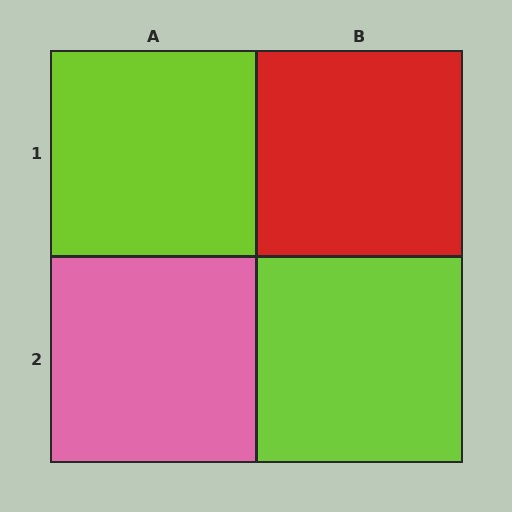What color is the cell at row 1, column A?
Lime.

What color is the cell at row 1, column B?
Red.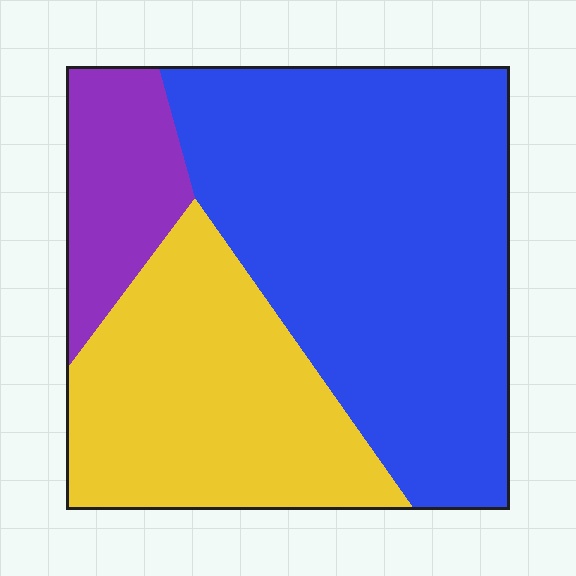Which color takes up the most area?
Blue, at roughly 55%.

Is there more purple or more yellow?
Yellow.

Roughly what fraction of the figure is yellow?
Yellow covers roughly 30% of the figure.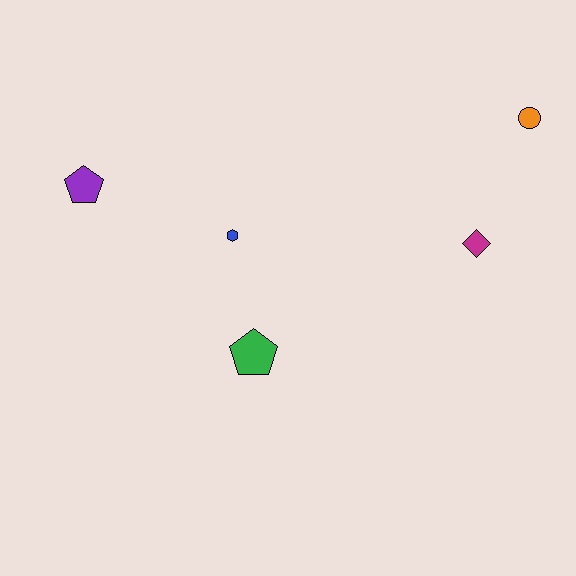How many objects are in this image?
There are 5 objects.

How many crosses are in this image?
There are no crosses.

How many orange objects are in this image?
There is 1 orange object.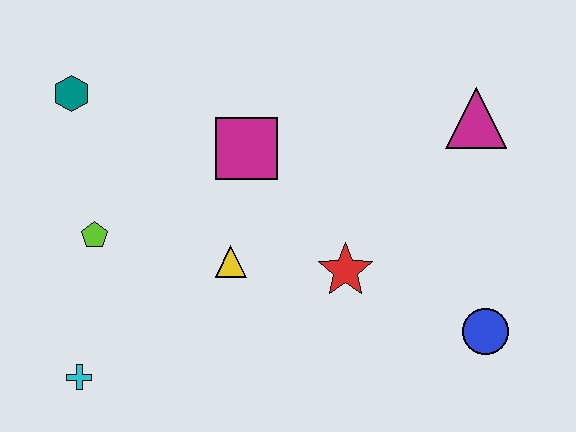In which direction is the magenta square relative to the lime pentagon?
The magenta square is to the right of the lime pentagon.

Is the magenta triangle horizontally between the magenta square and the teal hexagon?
No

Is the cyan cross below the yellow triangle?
Yes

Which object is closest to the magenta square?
The yellow triangle is closest to the magenta square.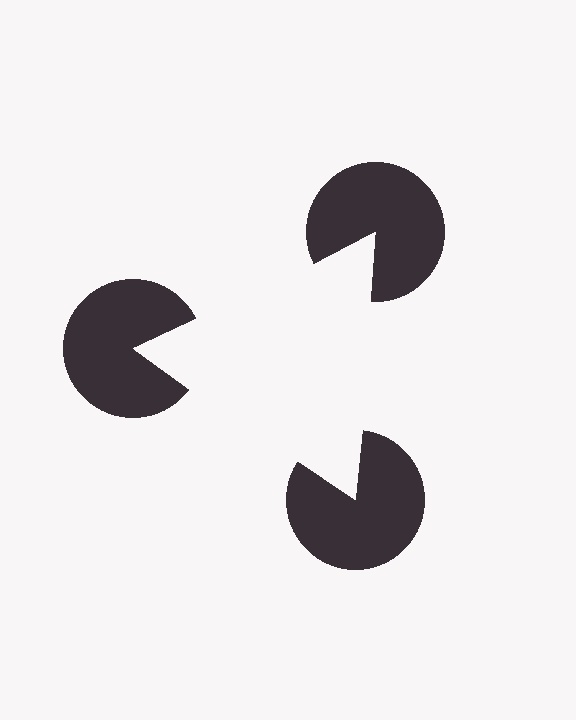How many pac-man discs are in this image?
There are 3 — one at each vertex of the illusory triangle.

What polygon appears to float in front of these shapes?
An illusory triangle — its edges are inferred from the aligned wedge cuts in the pac-man discs, not physically drawn.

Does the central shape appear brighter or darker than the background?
It typically appears slightly brighter than the background, even though no actual brightness change is drawn.